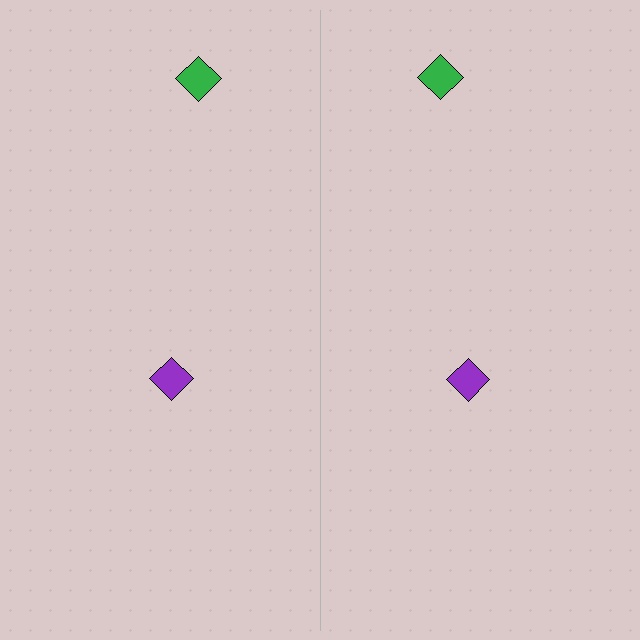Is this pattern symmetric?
Yes, this pattern has bilateral (reflection) symmetry.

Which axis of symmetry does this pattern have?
The pattern has a vertical axis of symmetry running through the center of the image.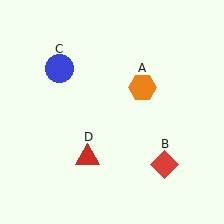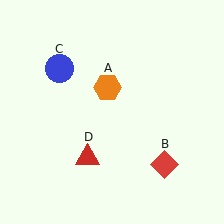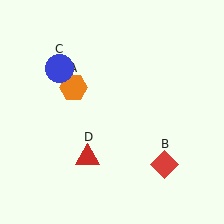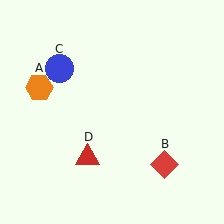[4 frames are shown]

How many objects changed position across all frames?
1 object changed position: orange hexagon (object A).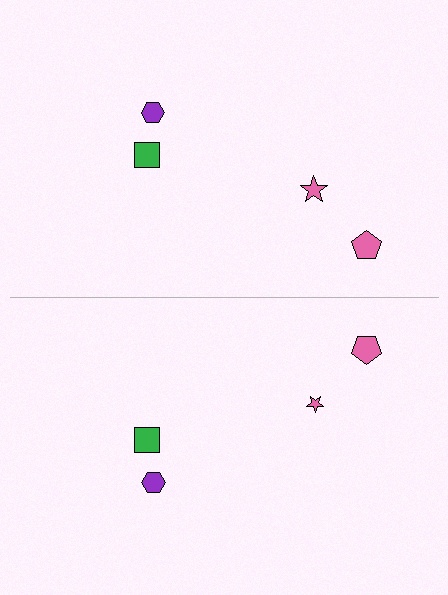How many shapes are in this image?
There are 8 shapes in this image.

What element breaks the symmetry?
The pink star on the bottom side has a different size than its mirror counterpart.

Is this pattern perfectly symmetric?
No, the pattern is not perfectly symmetric. The pink star on the bottom side has a different size than its mirror counterpart.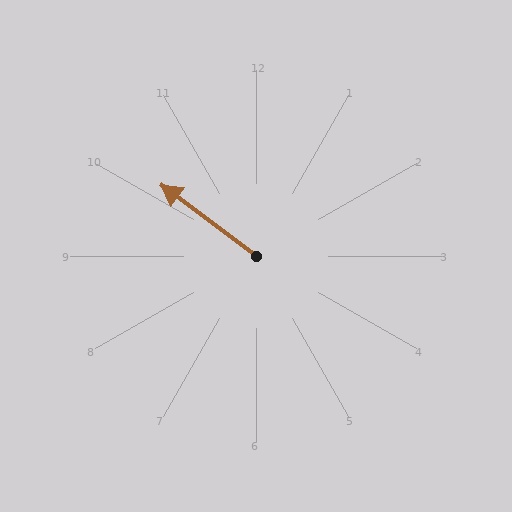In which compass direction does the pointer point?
Northwest.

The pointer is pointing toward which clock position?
Roughly 10 o'clock.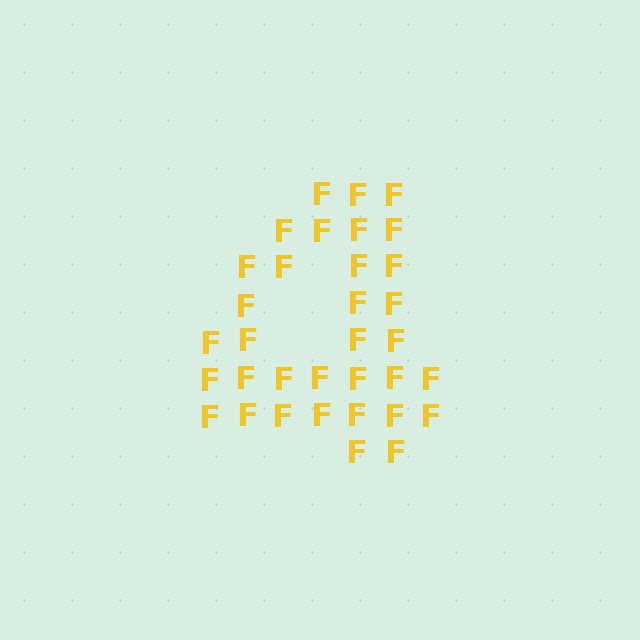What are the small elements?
The small elements are letter F's.